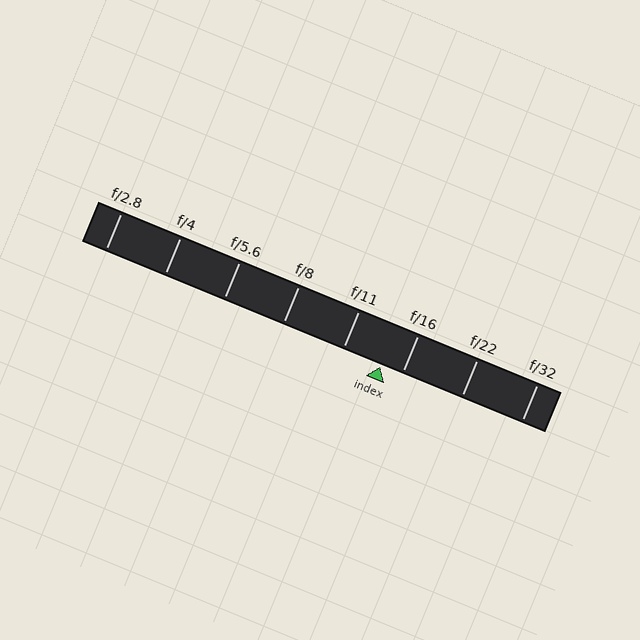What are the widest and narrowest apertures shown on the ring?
The widest aperture shown is f/2.8 and the narrowest is f/32.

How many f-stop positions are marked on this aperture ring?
There are 8 f-stop positions marked.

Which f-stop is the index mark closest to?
The index mark is closest to f/16.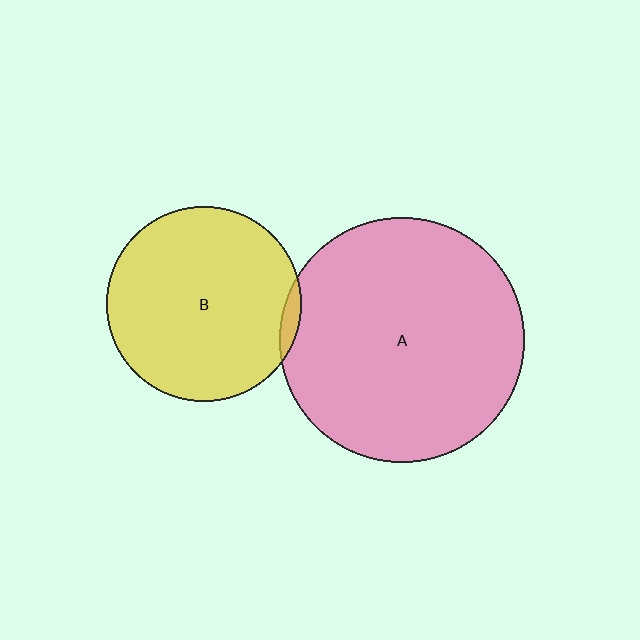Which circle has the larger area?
Circle A (pink).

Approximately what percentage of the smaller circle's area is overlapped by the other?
Approximately 5%.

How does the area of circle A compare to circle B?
Approximately 1.6 times.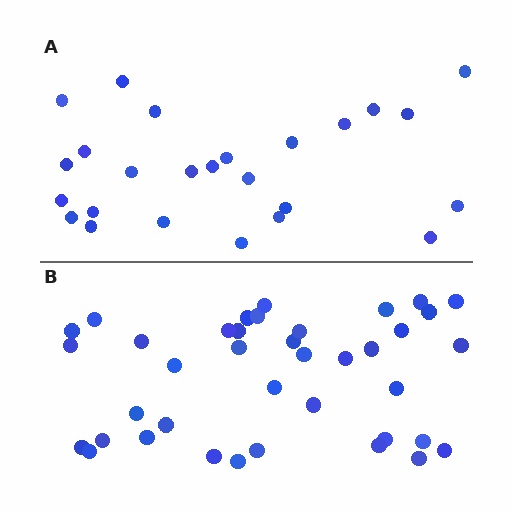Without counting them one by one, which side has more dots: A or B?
Region B (the bottom region) has more dots.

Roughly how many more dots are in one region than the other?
Region B has approximately 15 more dots than region A.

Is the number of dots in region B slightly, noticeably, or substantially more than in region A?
Region B has substantially more. The ratio is roughly 1.6 to 1.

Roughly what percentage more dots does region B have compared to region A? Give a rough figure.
About 55% more.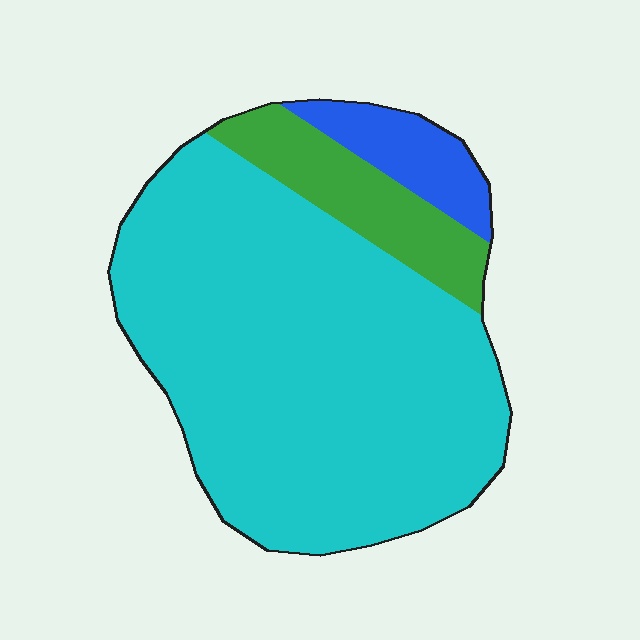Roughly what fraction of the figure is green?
Green covers 14% of the figure.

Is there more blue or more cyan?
Cyan.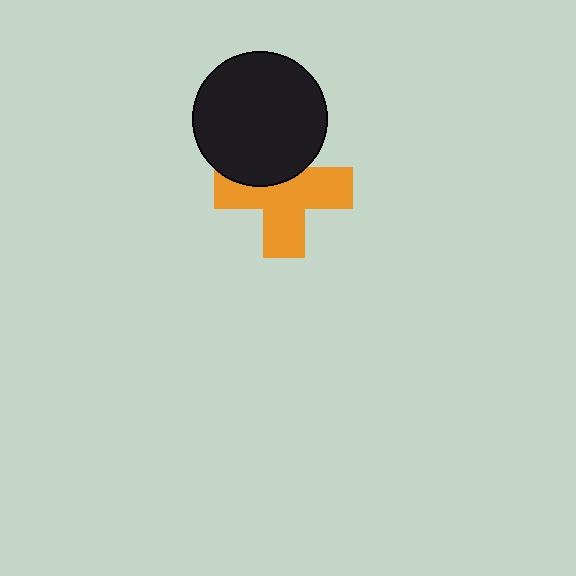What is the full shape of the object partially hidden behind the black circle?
The partially hidden object is an orange cross.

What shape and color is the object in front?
The object in front is a black circle.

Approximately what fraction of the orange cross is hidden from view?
Roughly 33% of the orange cross is hidden behind the black circle.